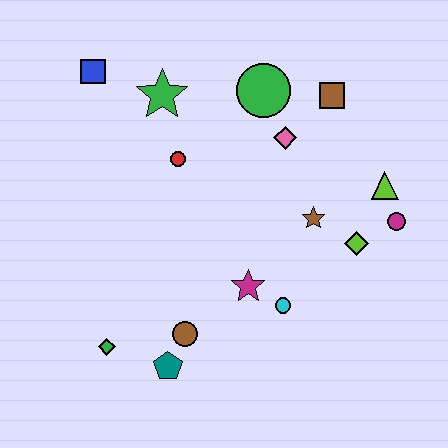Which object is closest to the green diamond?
The teal pentagon is closest to the green diamond.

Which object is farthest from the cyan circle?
The blue square is farthest from the cyan circle.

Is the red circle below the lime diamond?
No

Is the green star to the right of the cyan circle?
No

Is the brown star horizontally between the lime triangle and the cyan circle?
Yes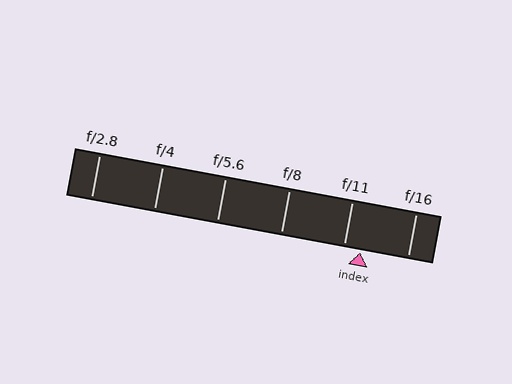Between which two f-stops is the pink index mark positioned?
The index mark is between f/11 and f/16.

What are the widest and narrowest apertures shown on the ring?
The widest aperture shown is f/2.8 and the narrowest is f/16.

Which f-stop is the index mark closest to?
The index mark is closest to f/11.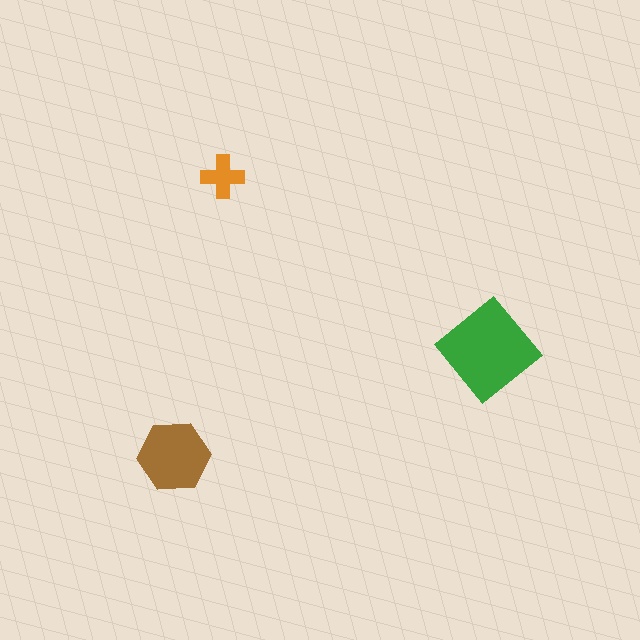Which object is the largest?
The green diamond.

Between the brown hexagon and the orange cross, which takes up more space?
The brown hexagon.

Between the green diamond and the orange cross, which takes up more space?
The green diamond.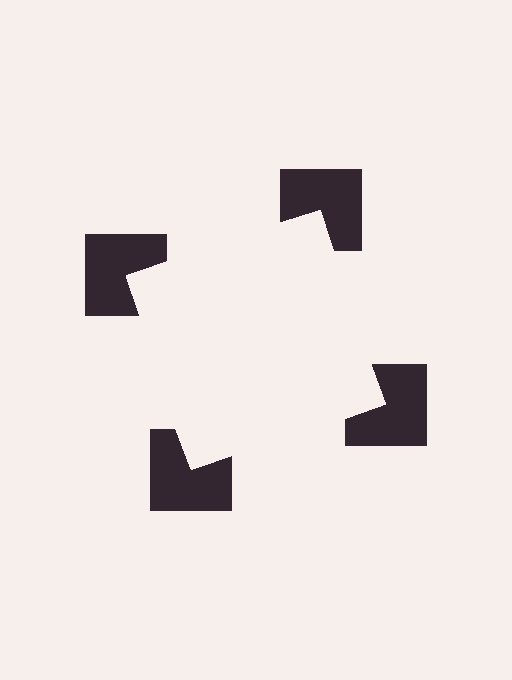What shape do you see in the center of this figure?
An illusory square — its edges are inferred from the aligned wedge cuts in the notched squares, not physically drawn.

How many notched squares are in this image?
There are 4 — one at each vertex of the illusory square.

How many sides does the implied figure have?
4 sides.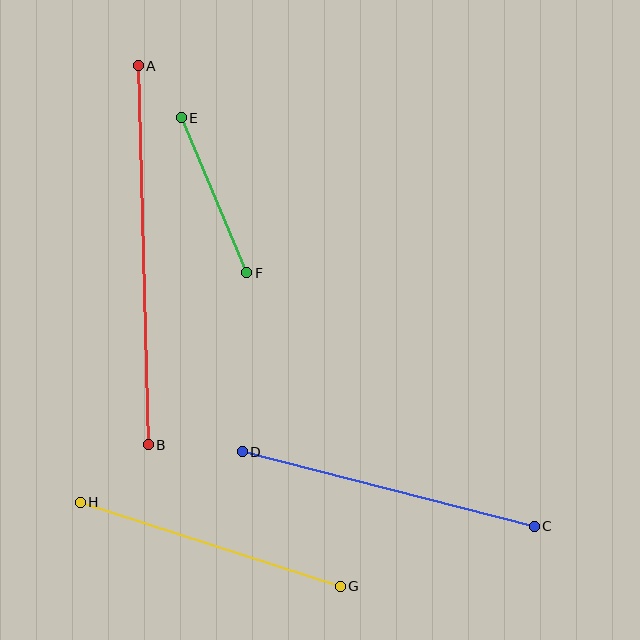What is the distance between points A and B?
The distance is approximately 379 pixels.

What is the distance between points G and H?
The distance is approximately 274 pixels.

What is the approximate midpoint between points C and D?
The midpoint is at approximately (388, 489) pixels.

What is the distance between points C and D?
The distance is approximately 301 pixels.